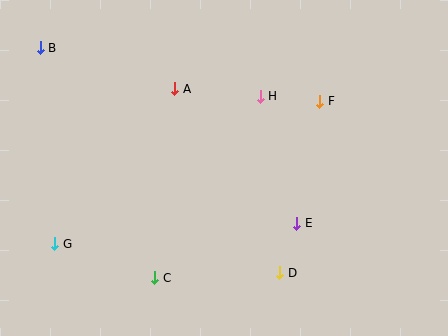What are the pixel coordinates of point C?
Point C is at (155, 278).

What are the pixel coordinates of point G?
Point G is at (55, 244).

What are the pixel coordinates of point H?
Point H is at (260, 96).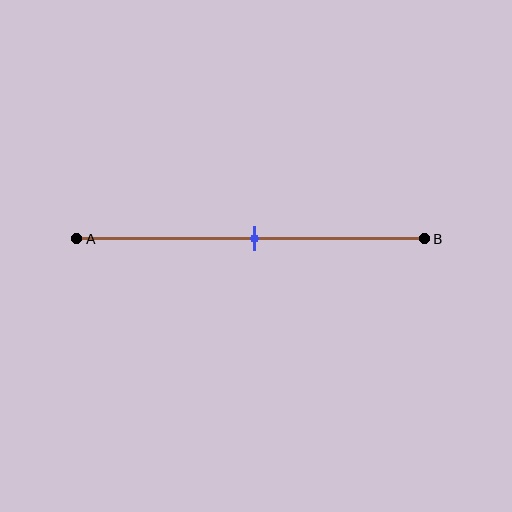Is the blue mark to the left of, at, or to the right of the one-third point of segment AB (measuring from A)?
The blue mark is to the right of the one-third point of segment AB.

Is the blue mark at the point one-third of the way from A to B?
No, the mark is at about 50% from A, not at the 33% one-third point.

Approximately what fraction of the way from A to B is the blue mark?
The blue mark is approximately 50% of the way from A to B.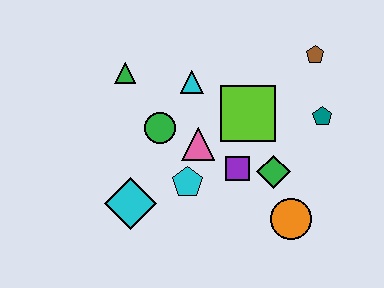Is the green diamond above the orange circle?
Yes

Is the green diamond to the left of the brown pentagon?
Yes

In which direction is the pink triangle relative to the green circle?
The pink triangle is to the right of the green circle.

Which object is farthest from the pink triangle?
The brown pentagon is farthest from the pink triangle.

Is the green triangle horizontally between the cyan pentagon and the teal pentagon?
No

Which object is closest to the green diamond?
The purple square is closest to the green diamond.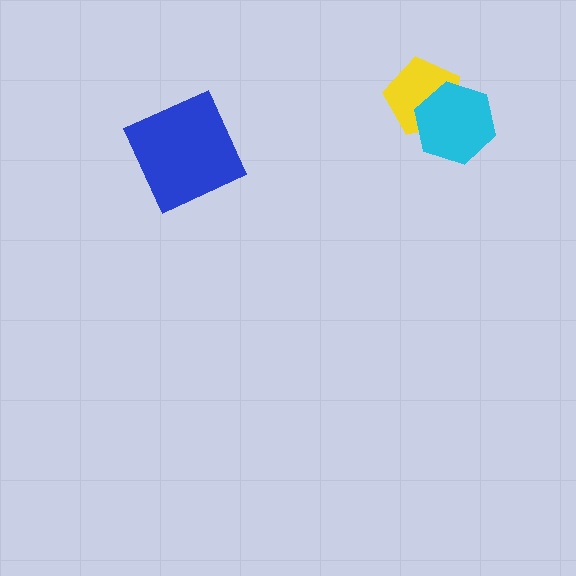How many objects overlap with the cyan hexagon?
1 object overlaps with the cyan hexagon.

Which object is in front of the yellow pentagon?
The cyan hexagon is in front of the yellow pentagon.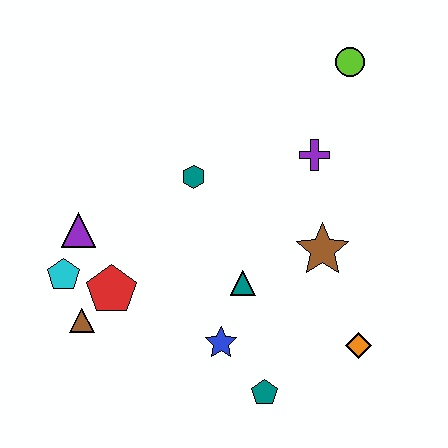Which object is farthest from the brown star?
The cyan pentagon is farthest from the brown star.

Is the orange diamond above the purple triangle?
No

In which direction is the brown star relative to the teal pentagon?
The brown star is above the teal pentagon.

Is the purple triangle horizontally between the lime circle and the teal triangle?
No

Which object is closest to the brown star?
The teal triangle is closest to the brown star.